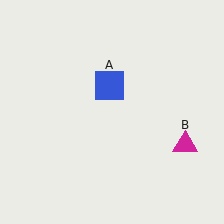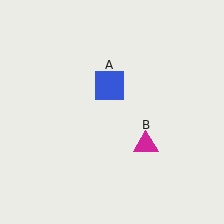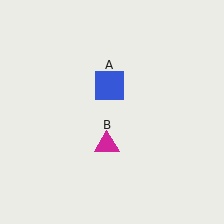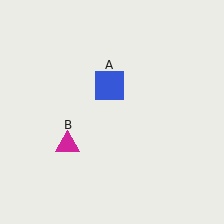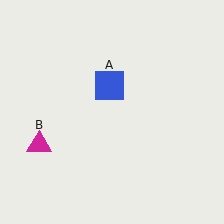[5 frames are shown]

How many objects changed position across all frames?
1 object changed position: magenta triangle (object B).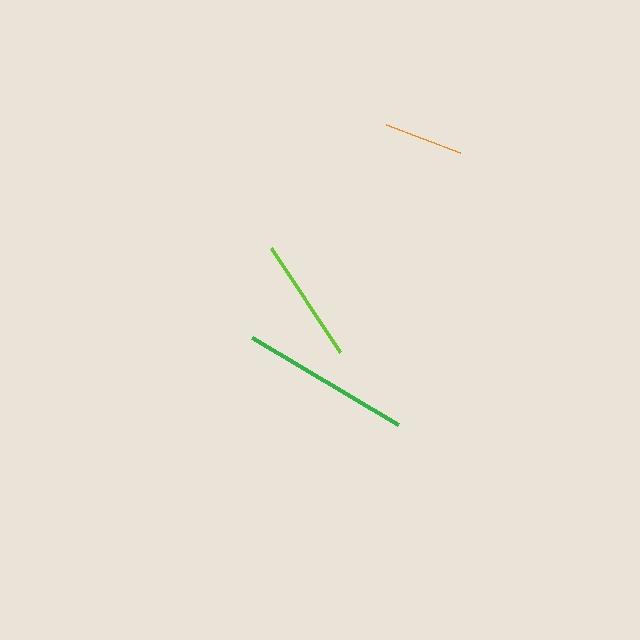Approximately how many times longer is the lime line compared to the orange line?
The lime line is approximately 1.6 times the length of the orange line.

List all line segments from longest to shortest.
From longest to shortest: green, lime, orange.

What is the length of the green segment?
The green segment is approximately 170 pixels long.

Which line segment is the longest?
The green line is the longest at approximately 170 pixels.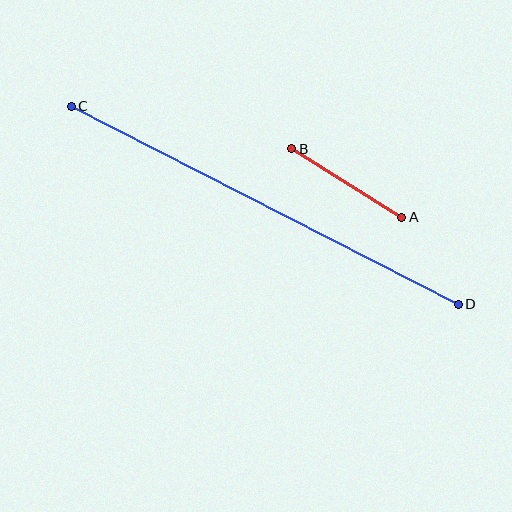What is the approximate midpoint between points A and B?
The midpoint is at approximately (347, 183) pixels.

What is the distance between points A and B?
The distance is approximately 129 pixels.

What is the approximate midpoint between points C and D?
The midpoint is at approximately (265, 205) pixels.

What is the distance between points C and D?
The distance is approximately 434 pixels.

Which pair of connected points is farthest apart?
Points C and D are farthest apart.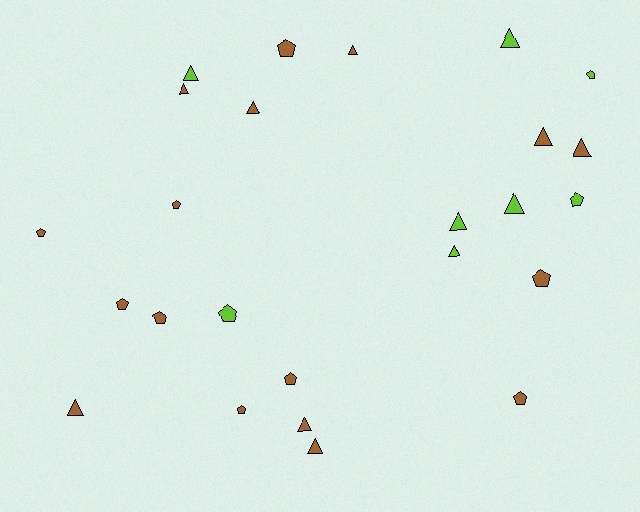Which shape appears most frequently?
Triangle, with 13 objects.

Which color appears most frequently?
Brown, with 17 objects.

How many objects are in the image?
There are 25 objects.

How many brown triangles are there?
There are 8 brown triangles.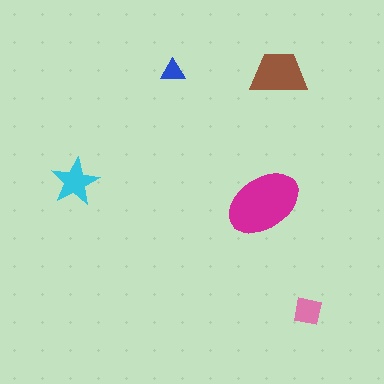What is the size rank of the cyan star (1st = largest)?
3rd.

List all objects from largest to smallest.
The magenta ellipse, the brown trapezoid, the cyan star, the pink square, the blue triangle.